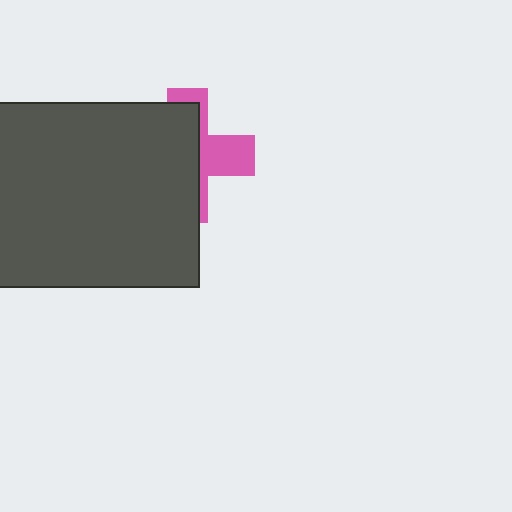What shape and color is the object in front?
The object in front is a dark gray rectangle.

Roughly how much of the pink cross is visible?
A small part of it is visible (roughly 38%).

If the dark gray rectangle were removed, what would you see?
You would see the complete pink cross.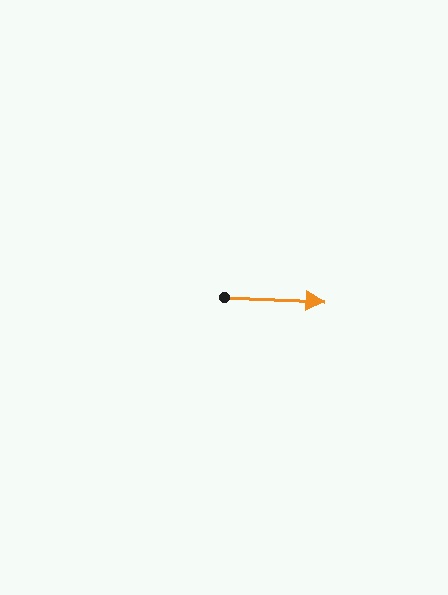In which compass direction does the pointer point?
East.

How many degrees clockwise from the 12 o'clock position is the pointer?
Approximately 92 degrees.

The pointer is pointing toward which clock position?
Roughly 3 o'clock.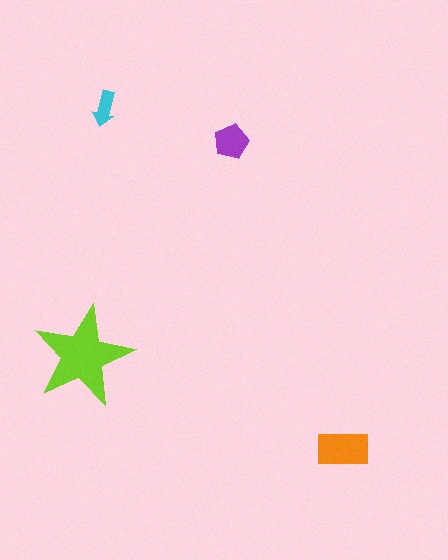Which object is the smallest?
The cyan arrow.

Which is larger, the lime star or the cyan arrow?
The lime star.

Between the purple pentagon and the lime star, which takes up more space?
The lime star.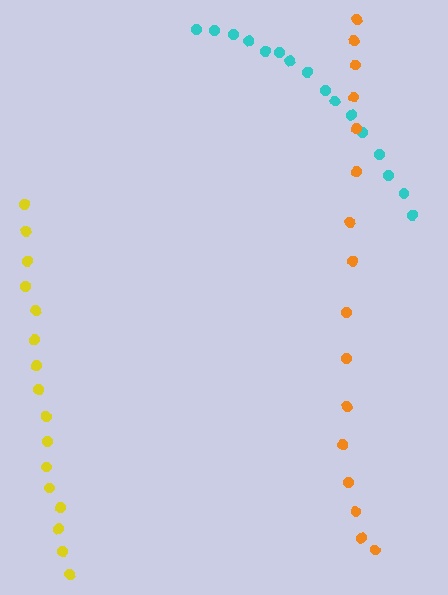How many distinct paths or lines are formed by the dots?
There are 3 distinct paths.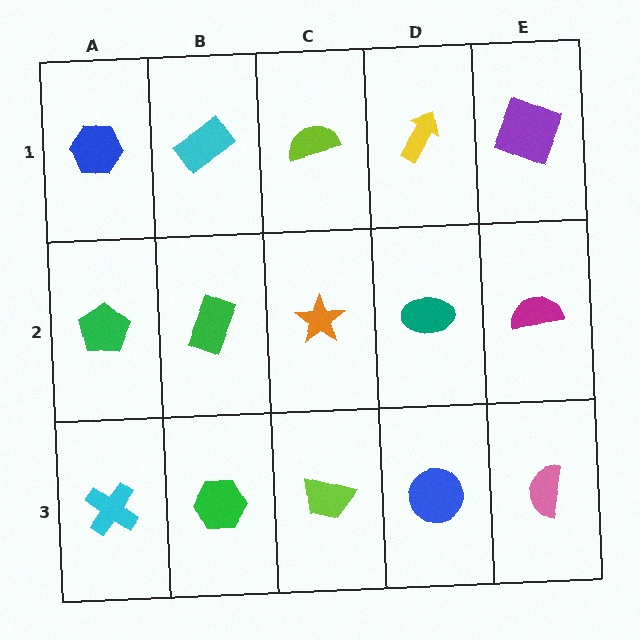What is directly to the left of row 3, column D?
A lime trapezoid.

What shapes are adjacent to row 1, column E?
A magenta semicircle (row 2, column E), a yellow arrow (row 1, column D).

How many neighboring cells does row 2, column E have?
3.